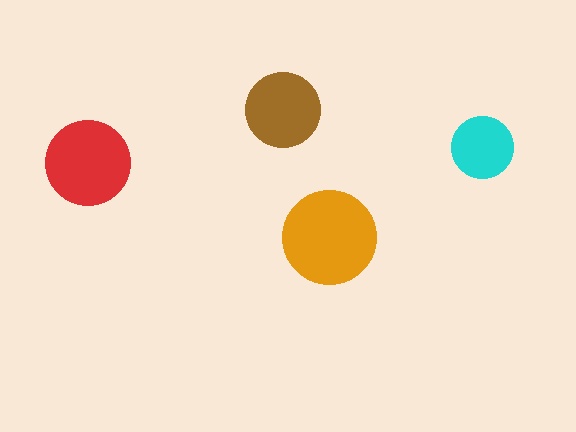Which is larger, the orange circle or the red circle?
The orange one.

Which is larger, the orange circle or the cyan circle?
The orange one.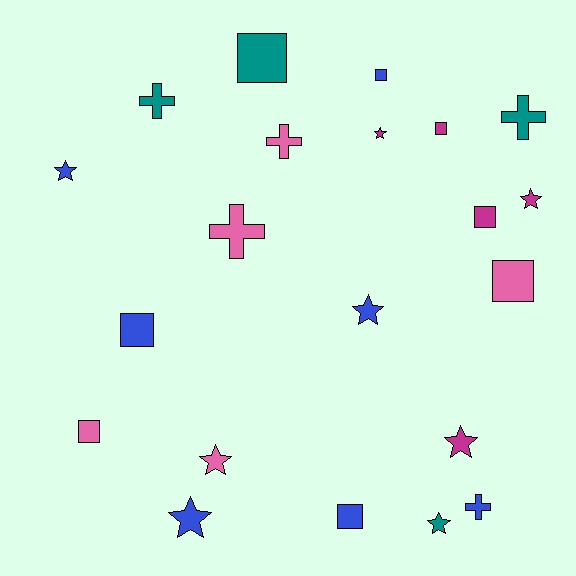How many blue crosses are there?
There is 1 blue cross.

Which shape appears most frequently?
Star, with 8 objects.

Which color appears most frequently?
Blue, with 7 objects.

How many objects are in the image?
There are 21 objects.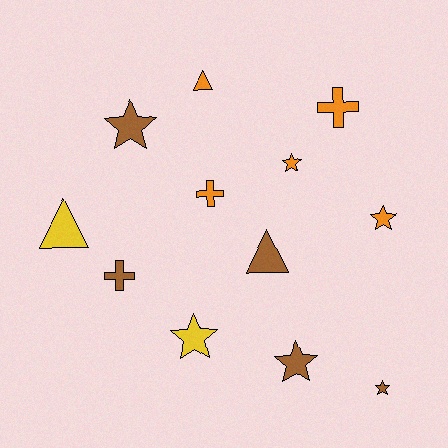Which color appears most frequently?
Orange, with 5 objects.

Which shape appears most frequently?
Star, with 6 objects.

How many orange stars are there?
There are 2 orange stars.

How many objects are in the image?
There are 12 objects.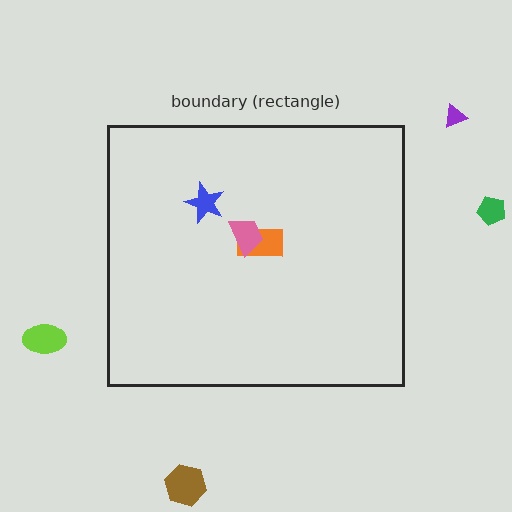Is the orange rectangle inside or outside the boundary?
Inside.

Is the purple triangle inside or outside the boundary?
Outside.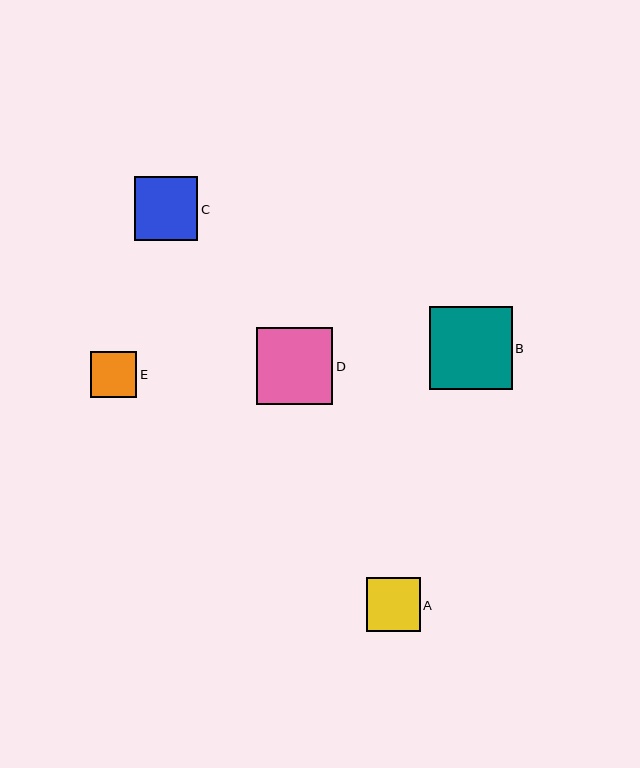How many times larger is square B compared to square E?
Square B is approximately 1.8 times the size of square E.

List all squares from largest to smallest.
From largest to smallest: B, D, C, A, E.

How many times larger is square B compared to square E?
Square B is approximately 1.8 times the size of square E.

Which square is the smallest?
Square E is the smallest with a size of approximately 46 pixels.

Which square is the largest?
Square B is the largest with a size of approximately 83 pixels.